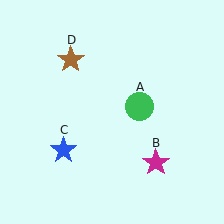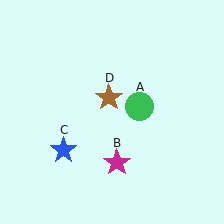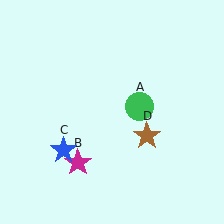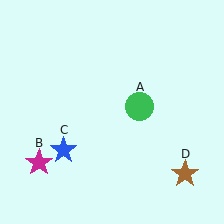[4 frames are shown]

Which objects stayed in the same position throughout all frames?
Green circle (object A) and blue star (object C) remained stationary.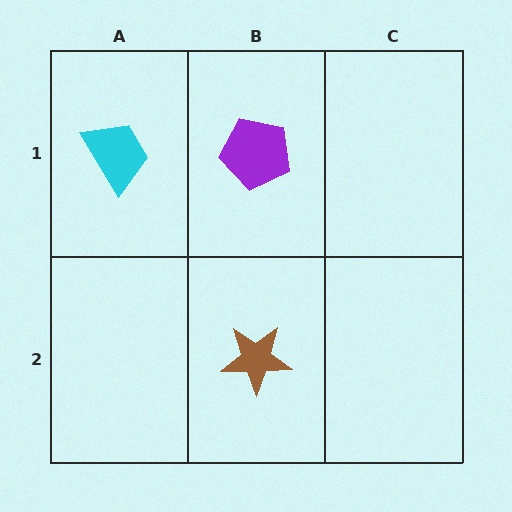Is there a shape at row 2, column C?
No, that cell is empty.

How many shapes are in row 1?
2 shapes.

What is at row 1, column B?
A purple pentagon.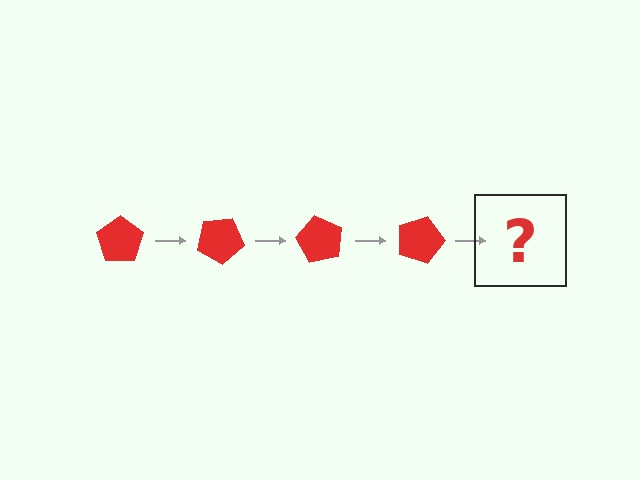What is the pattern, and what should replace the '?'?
The pattern is that the pentagon rotates 30 degrees each step. The '?' should be a red pentagon rotated 120 degrees.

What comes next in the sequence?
The next element should be a red pentagon rotated 120 degrees.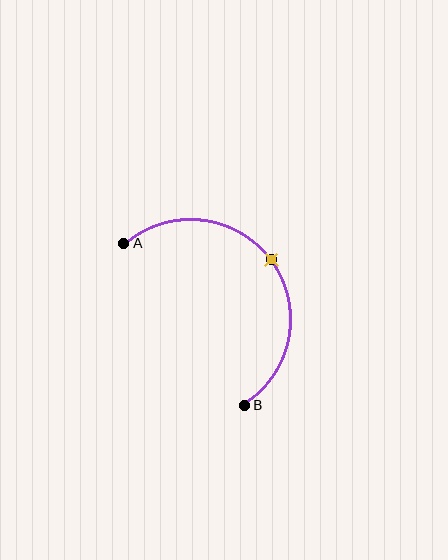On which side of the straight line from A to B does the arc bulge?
The arc bulges above and to the right of the straight line connecting A and B.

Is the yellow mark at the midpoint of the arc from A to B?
Yes. The yellow mark lies on the arc at equal arc-length from both A and B — it is the arc midpoint.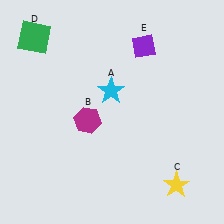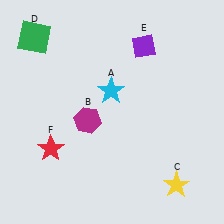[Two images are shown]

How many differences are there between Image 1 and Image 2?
There is 1 difference between the two images.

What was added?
A red star (F) was added in Image 2.